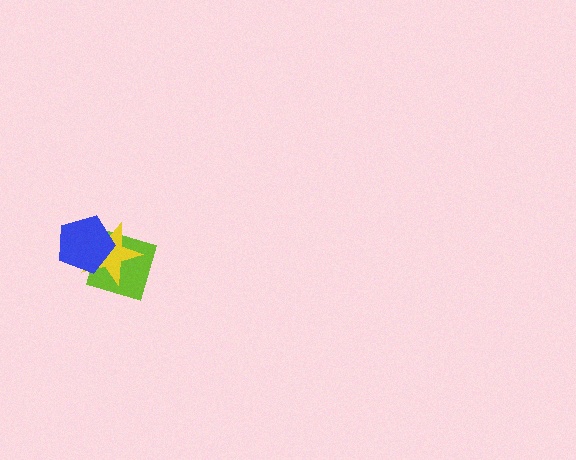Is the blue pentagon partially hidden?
No, no other shape covers it.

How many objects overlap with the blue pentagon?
2 objects overlap with the blue pentagon.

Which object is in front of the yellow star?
The blue pentagon is in front of the yellow star.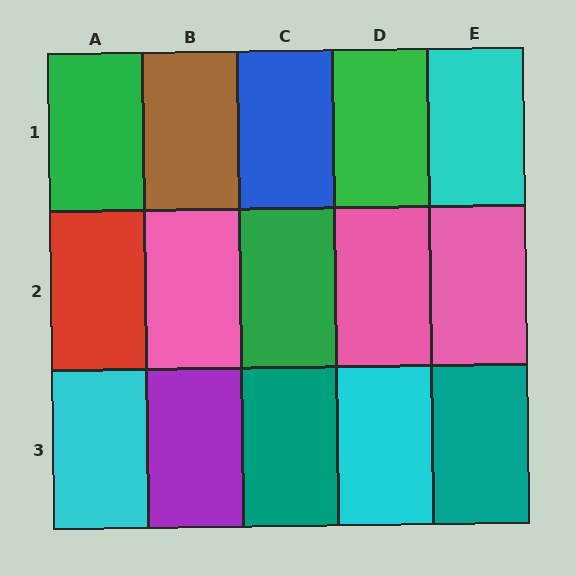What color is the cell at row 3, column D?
Cyan.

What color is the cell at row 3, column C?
Teal.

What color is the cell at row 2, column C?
Green.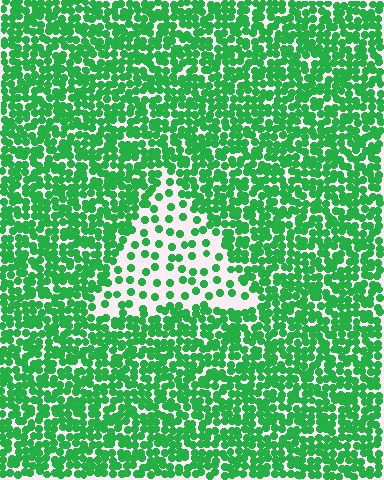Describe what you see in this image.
The image contains small green elements arranged at two different densities. A triangle-shaped region is visible where the elements are less densely packed than the surrounding area.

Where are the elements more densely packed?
The elements are more densely packed outside the triangle boundary.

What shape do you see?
I see a triangle.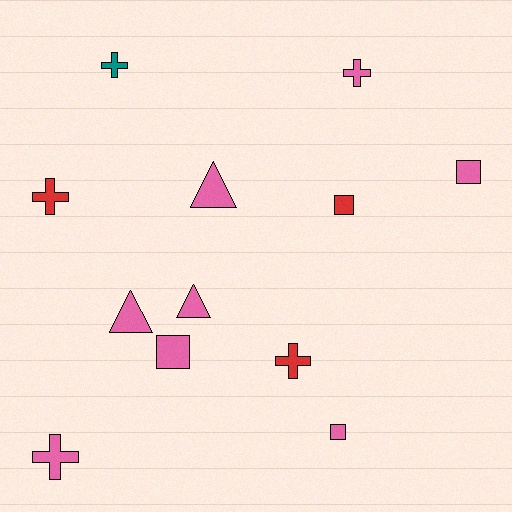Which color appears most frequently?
Pink, with 8 objects.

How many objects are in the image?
There are 12 objects.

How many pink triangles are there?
There are 3 pink triangles.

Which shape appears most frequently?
Cross, with 5 objects.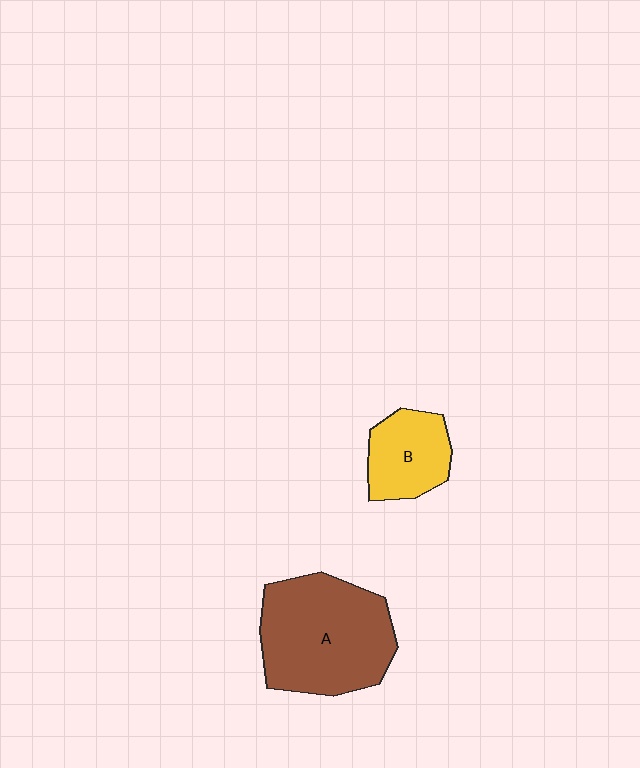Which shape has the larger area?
Shape A (brown).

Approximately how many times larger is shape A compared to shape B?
Approximately 2.1 times.